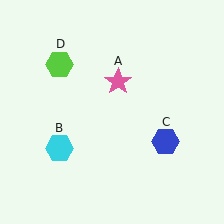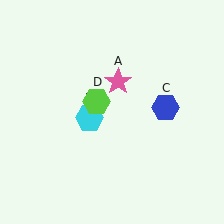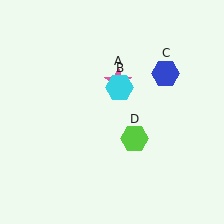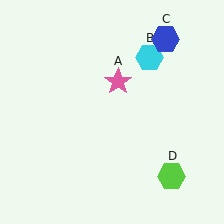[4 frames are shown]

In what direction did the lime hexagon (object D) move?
The lime hexagon (object D) moved down and to the right.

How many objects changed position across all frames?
3 objects changed position: cyan hexagon (object B), blue hexagon (object C), lime hexagon (object D).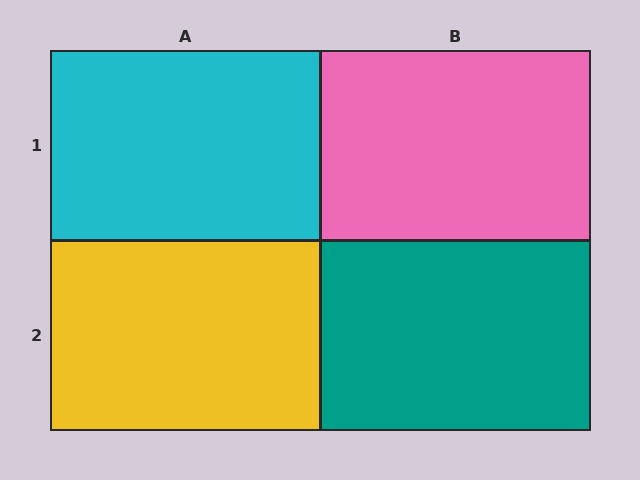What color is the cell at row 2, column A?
Yellow.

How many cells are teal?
1 cell is teal.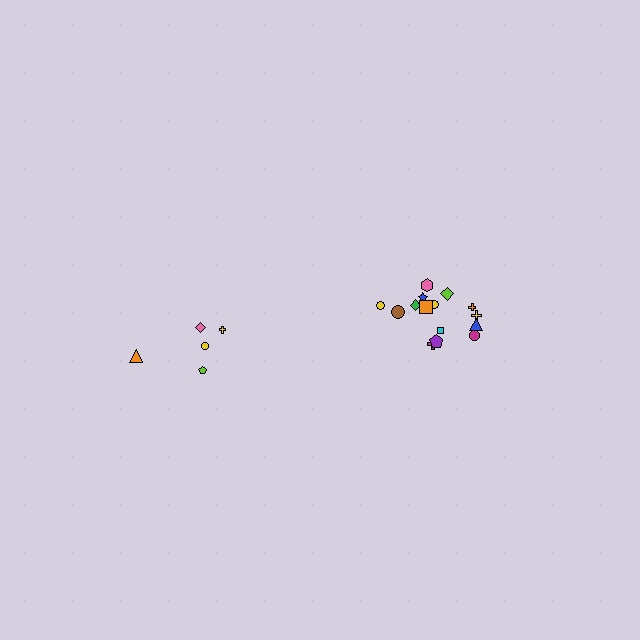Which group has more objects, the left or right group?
The right group.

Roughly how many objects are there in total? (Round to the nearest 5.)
Roughly 20 objects in total.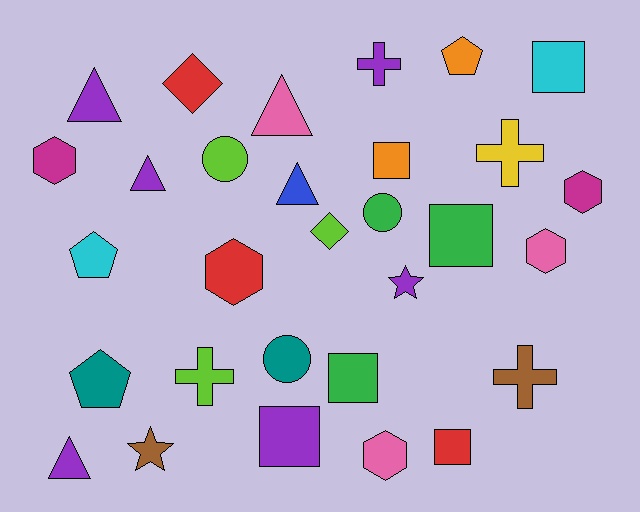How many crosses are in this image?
There are 4 crosses.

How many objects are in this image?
There are 30 objects.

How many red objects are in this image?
There are 3 red objects.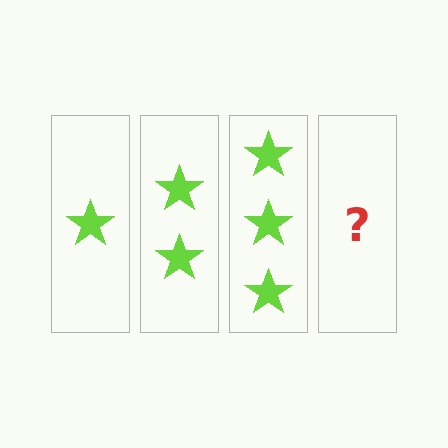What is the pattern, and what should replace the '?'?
The pattern is that each step adds one more star. The '?' should be 4 stars.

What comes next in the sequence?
The next element should be 4 stars.